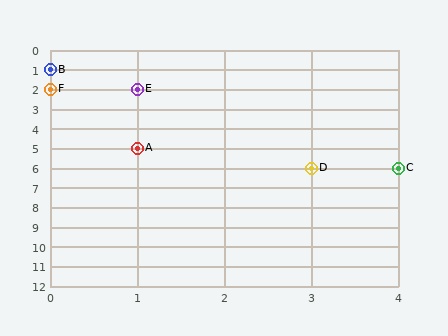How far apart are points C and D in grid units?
Points C and D are 1 column apart.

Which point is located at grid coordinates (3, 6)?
Point D is at (3, 6).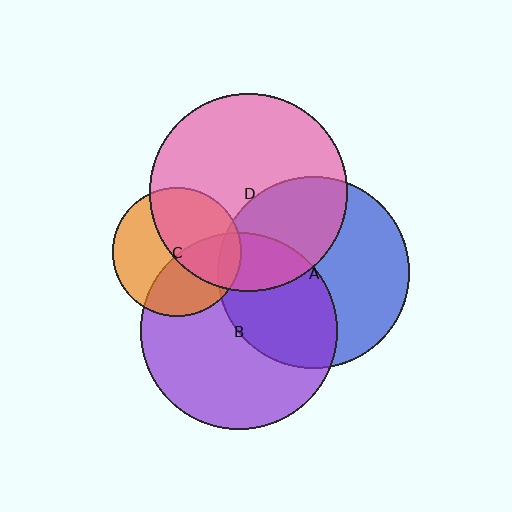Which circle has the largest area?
Circle D (pink).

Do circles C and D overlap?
Yes.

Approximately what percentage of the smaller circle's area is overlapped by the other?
Approximately 50%.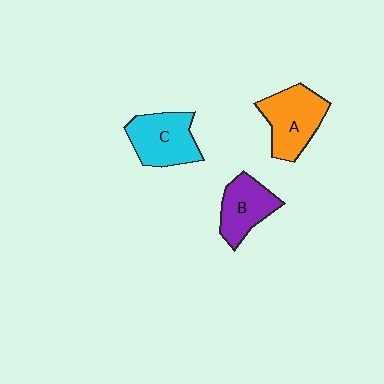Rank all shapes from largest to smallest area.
From largest to smallest: A (orange), C (cyan), B (purple).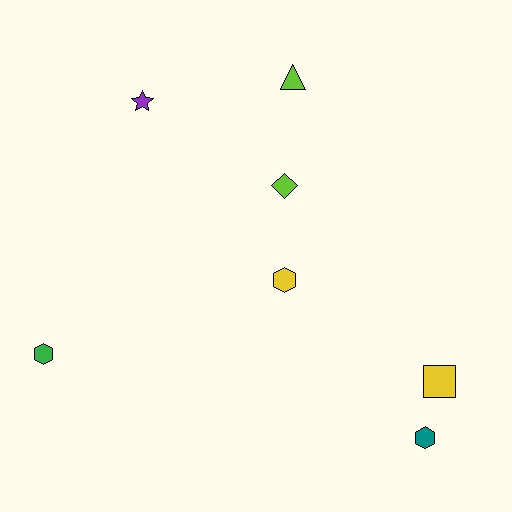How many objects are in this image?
There are 7 objects.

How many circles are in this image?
There are no circles.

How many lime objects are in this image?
There are 2 lime objects.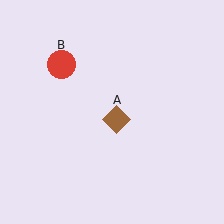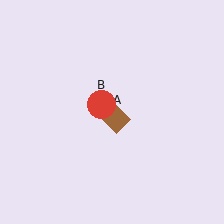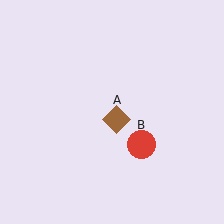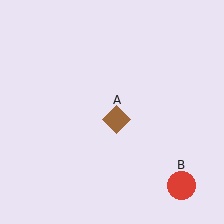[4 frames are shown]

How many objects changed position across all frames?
1 object changed position: red circle (object B).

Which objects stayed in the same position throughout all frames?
Brown diamond (object A) remained stationary.